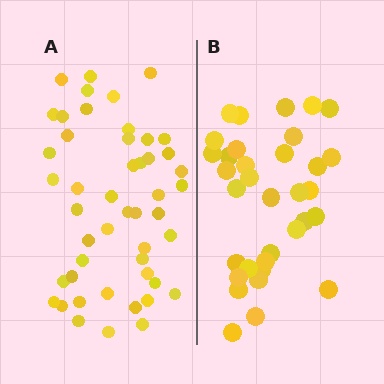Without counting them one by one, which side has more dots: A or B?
Region A (the left region) has more dots.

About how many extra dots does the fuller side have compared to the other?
Region A has approximately 15 more dots than region B.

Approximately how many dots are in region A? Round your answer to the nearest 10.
About 50 dots. (The exact count is 48, which rounds to 50.)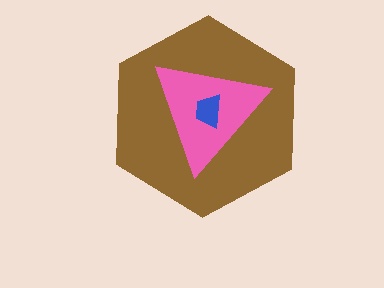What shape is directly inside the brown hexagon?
The pink triangle.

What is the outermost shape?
The brown hexagon.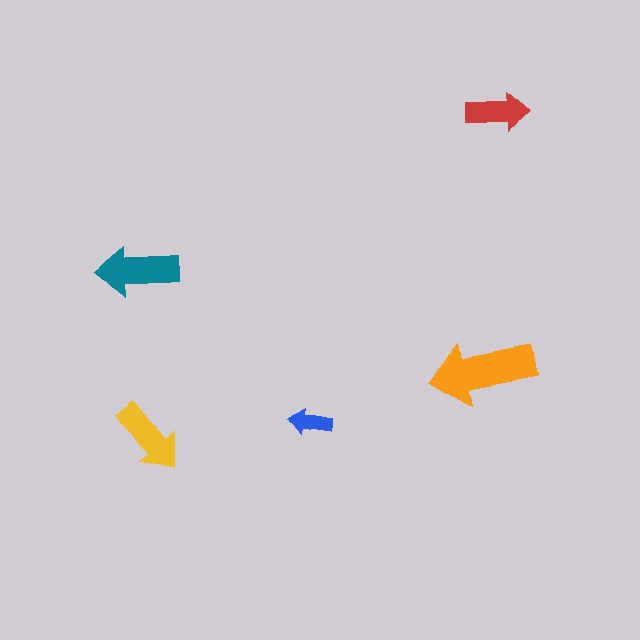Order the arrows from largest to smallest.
the orange one, the teal one, the yellow one, the red one, the blue one.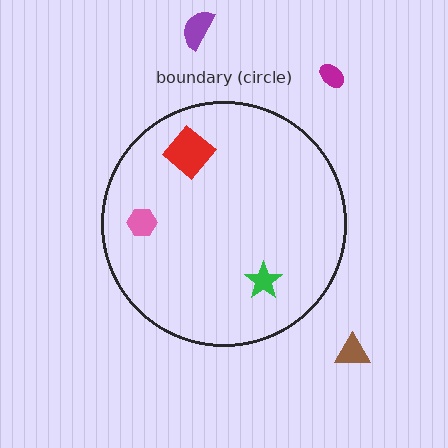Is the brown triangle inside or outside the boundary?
Outside.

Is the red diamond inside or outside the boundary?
Inside.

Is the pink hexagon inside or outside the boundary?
Inside.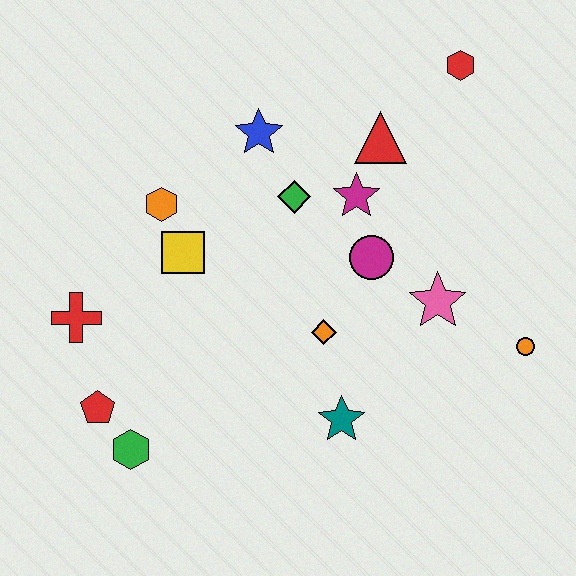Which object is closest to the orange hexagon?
The yellow square is closest to the orange hexagon.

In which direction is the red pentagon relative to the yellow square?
The red pentagon is below the yellow square.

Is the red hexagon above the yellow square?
Yes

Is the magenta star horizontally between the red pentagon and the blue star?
No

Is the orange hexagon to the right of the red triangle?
No